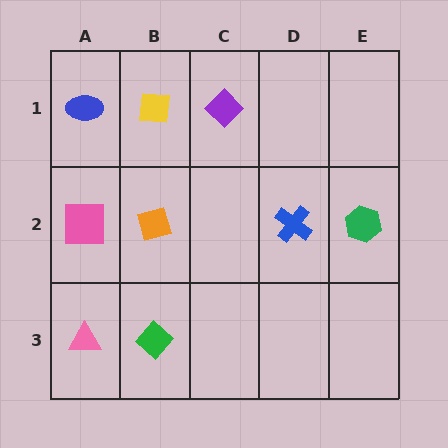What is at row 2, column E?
A green hexagon.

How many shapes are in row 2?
4 shapes.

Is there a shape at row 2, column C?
No, that cell is empty.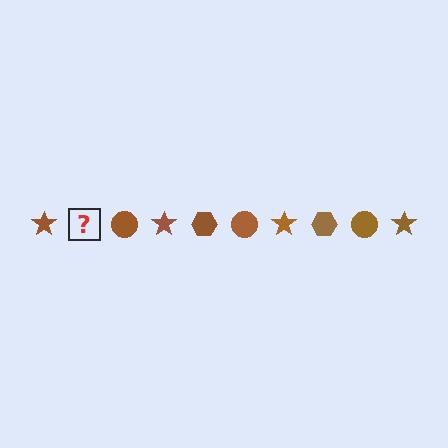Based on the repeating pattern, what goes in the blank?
The blank should be a brown hexagon.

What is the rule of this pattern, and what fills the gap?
The rule is that the pattern cycles through star, hexagon, circle shapes in brown. The gap should be filled with a brown hexagon.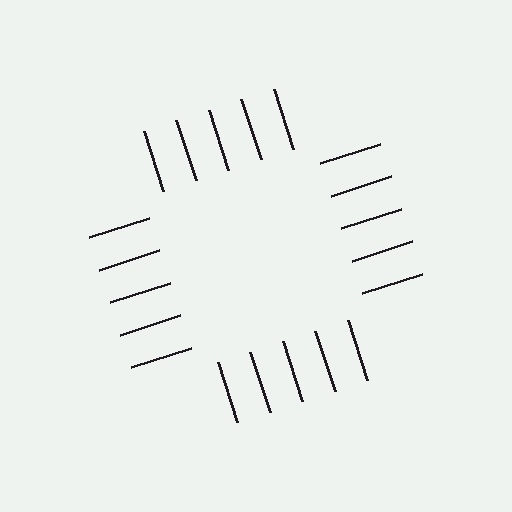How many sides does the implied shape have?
4 sides — the line-ends trace a square.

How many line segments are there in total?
20 — 5 along each of the 4 edges.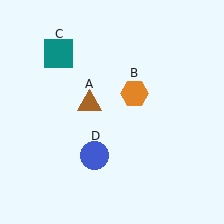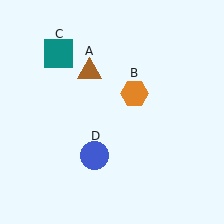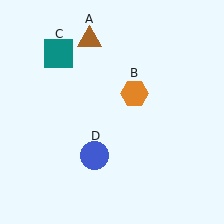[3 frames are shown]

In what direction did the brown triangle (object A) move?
The brown triangle (object A) moved up.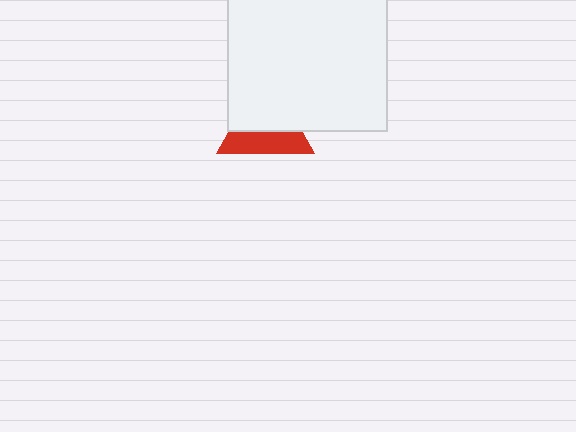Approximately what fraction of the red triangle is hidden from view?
Roughly 56% of the red triangle is hidden behind the white square.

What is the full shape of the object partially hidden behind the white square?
The partially hidden object is a red triangle.